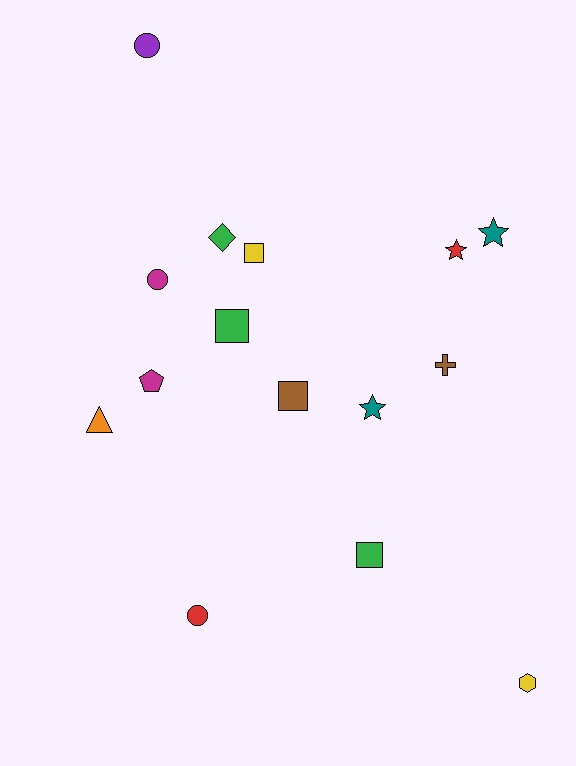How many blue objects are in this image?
There are no blue objects.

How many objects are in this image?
There are 15 objects.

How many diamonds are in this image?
There is 1 diamond.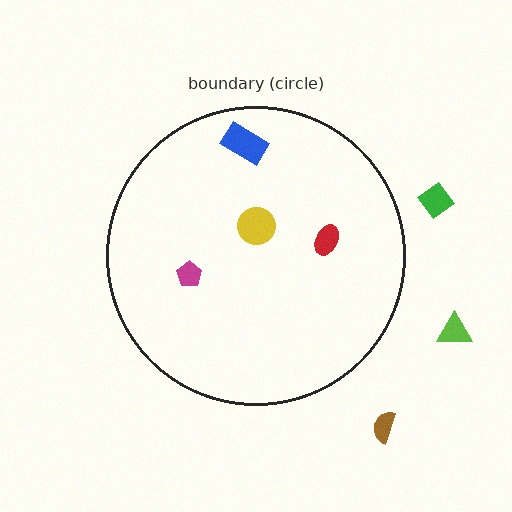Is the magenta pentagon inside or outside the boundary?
Inside.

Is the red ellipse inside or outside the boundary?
Inside.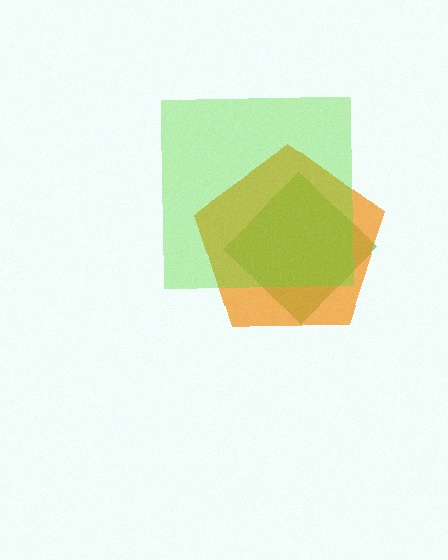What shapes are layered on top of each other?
The layered shapes are: a green diamond, an orange pentagon, a lime square.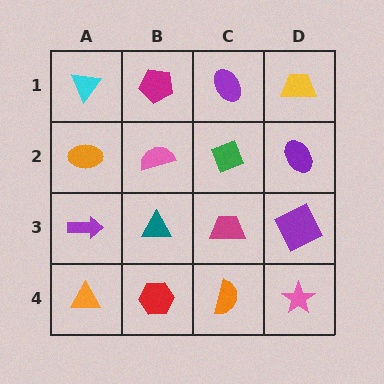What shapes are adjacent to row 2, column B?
A magenta pentagon (row 1, column B), a teal triangle (row 3, column B), an orange ellipse (row 2, column A), a green diamond (row 2, column C).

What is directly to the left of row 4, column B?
An orange triangle.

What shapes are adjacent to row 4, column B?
A teal triangle (row 3, column B), an orange triangle (row 4, column A), an orange semicircle (row 4, column C).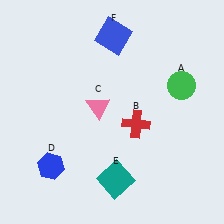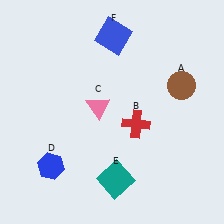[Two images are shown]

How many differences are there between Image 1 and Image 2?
There is 1 difference between the two images.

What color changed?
The circle (A) changed from green in Image 1 to brown in Image 2.